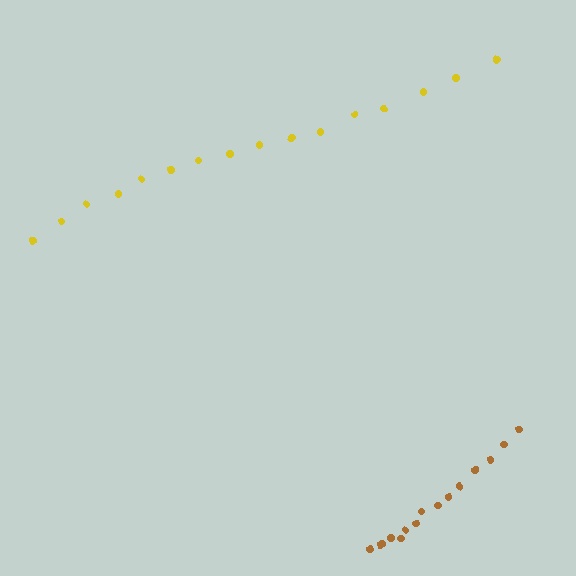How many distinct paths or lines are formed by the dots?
There are 2 distinct paths.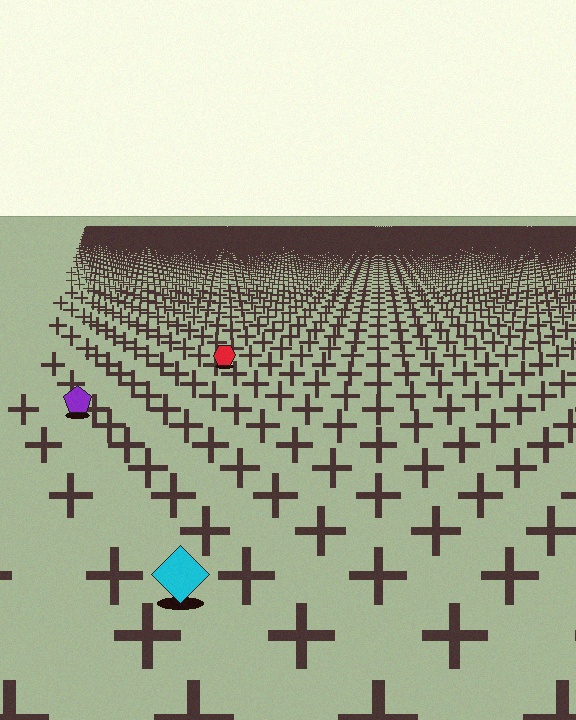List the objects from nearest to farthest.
From nearest to farthest: the cyan diamond, the purple pentagon, the red hexagon.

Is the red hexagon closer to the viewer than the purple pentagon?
No. The purple pentagon is closer — you can tell from the texture gradient: the ground texture is coarser near it.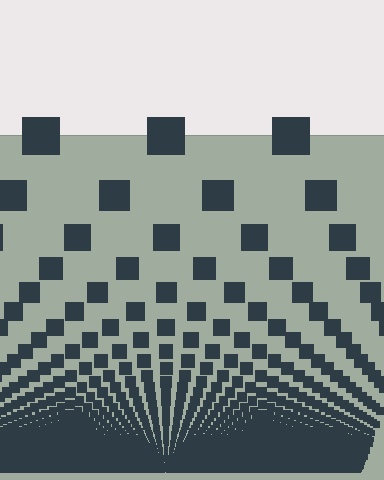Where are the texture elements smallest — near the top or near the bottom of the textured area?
Near the bottom.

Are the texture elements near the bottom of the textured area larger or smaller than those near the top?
Smaller. The gradient is inverted — elements near the bottom are smaller and denser.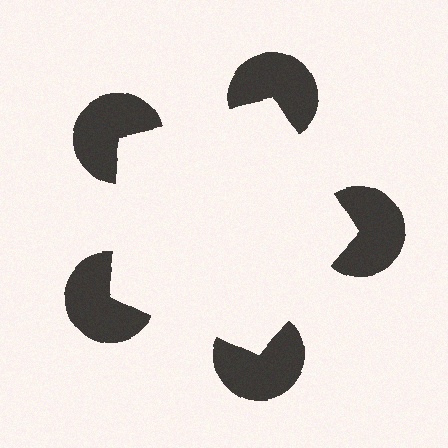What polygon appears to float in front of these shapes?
An illusory pentagon — its edges are inferred from the aligned wedge cuts in the pac-man discs, not physically drawn.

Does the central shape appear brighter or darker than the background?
It typically appears slightly brighter than the background, even though no actual brightness change is drawn.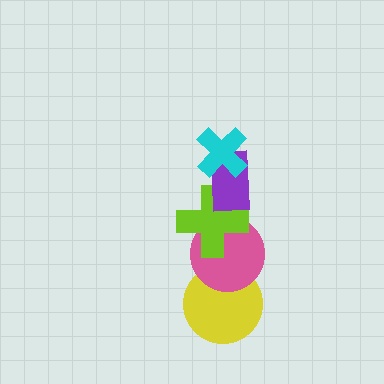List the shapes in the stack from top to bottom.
From top to bottom: the cyan cross, the purple rectangle, the lime cross, the pink circle, the yellow circle.